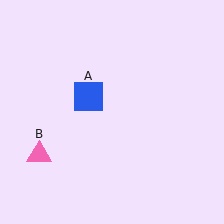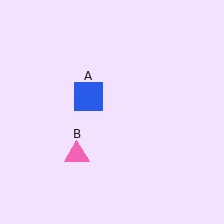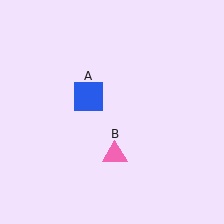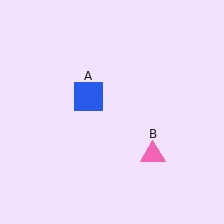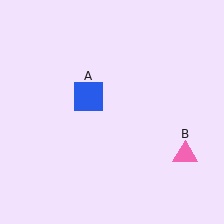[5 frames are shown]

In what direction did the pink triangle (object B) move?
The pink triangle (object B) moved right.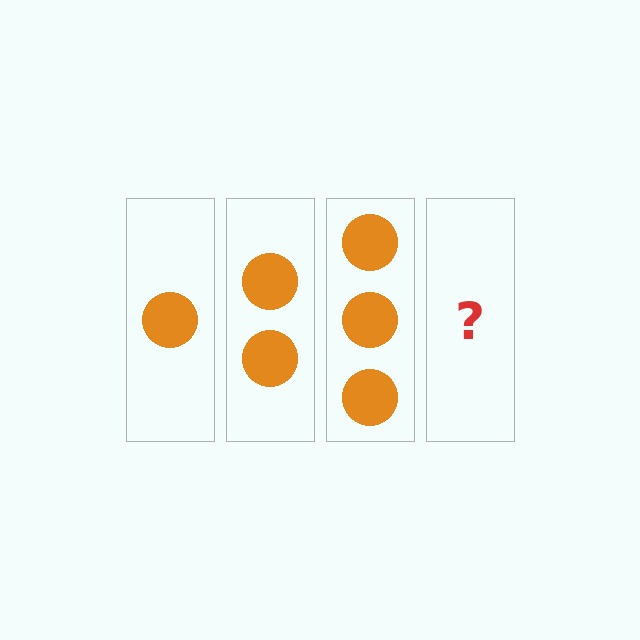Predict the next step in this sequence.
The next step is 4 circles.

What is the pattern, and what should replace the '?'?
The pattern is that each step adds one more circle. The '?' should be 4 circles.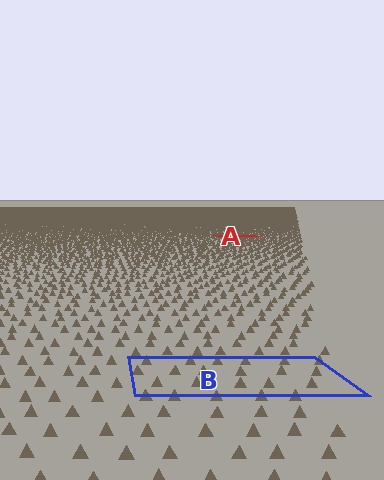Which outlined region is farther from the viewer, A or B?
Region A is farther from the viewer — the texture elements inside it appear smaller and more densely packed.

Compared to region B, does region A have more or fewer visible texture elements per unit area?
Region A has more texture elements per unit area — they are packed more densely because it is farther away.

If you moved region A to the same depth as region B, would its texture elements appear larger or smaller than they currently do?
They would appear larger. At a closer depth, the same texture elements are projected at a bigger on-screen size.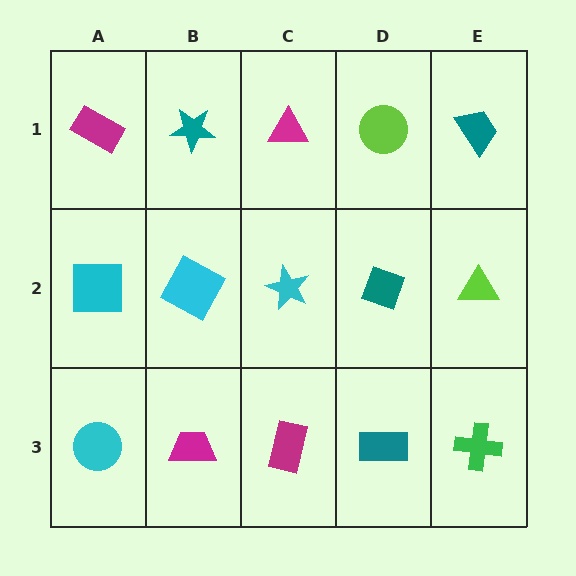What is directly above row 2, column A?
A magenta rectangle.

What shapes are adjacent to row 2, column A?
A magenta rectangle (row 1, column A), a cyan circle (row 3, column A), a cyan square (row 2, column B).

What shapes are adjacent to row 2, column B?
A teal star (row 1, column B), a magenta trapezoid (row 3, column B), a cyan square (row 2, column A), a cyan star (row 2, column C).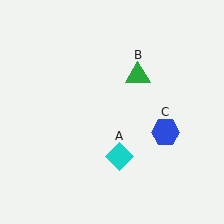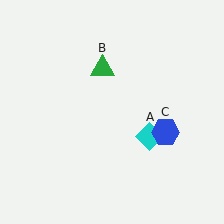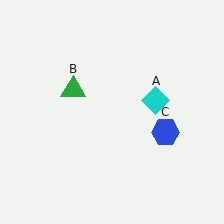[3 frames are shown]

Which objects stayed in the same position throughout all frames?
Blue hexagon (object C) remained stationary.